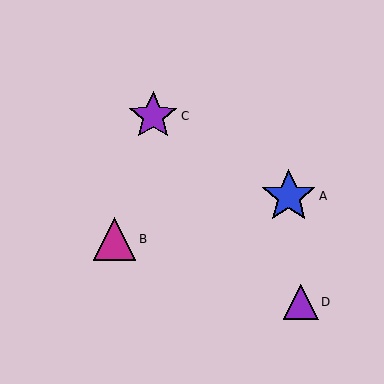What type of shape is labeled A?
Shape A is a blue star.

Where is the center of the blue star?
The center of the blue star is at (289, 196).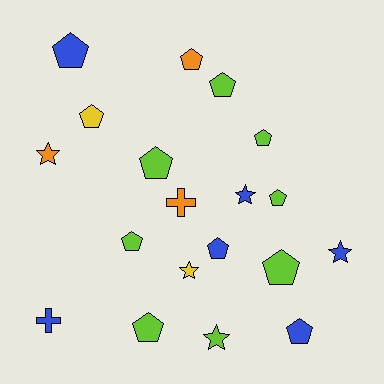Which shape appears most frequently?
Pentagon, with 12 objects.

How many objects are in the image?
There are 19 objects.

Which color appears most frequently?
Lime, with 8 objects.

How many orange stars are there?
There is 1 orange star.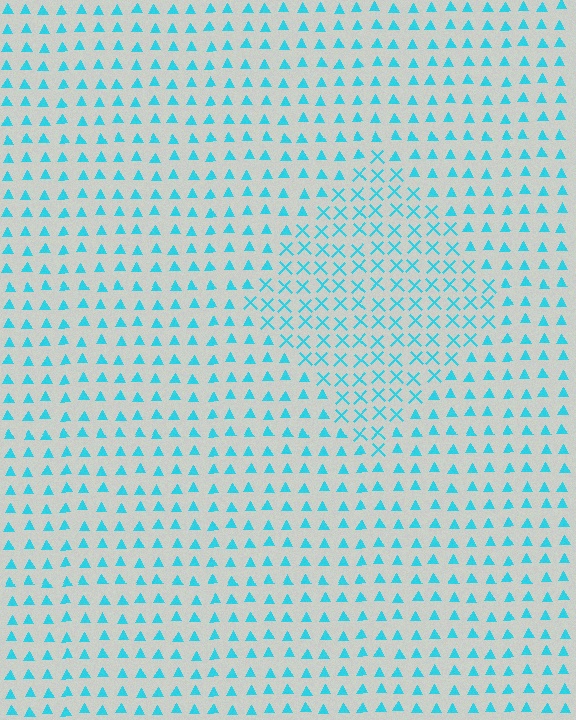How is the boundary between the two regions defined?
The boundary is defined by a change in element shape: X marks inside vs. triangles outside. All elements share the same color and spacing.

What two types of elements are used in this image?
The image uses X marks inside the diamond region and triangles outside it.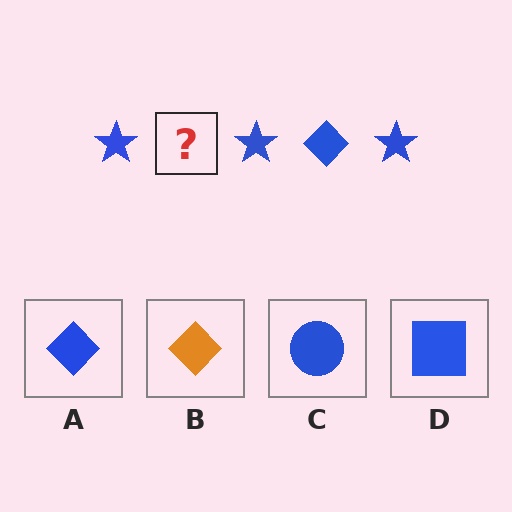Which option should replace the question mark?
Option A.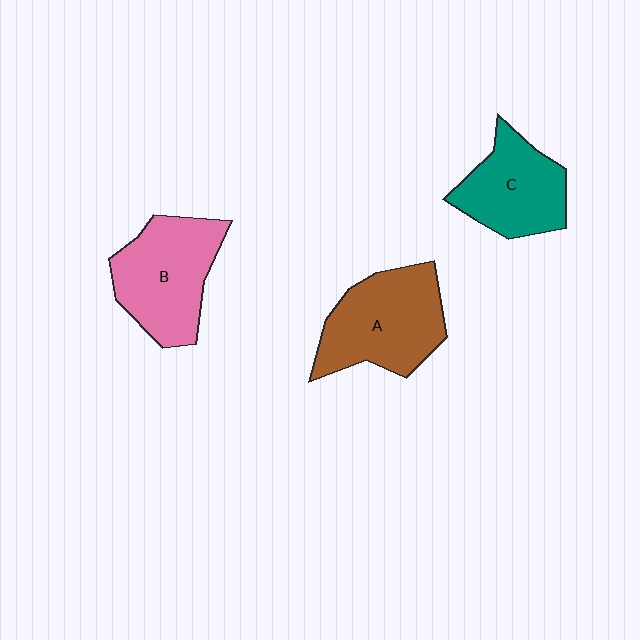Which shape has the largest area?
Shape A (brown).